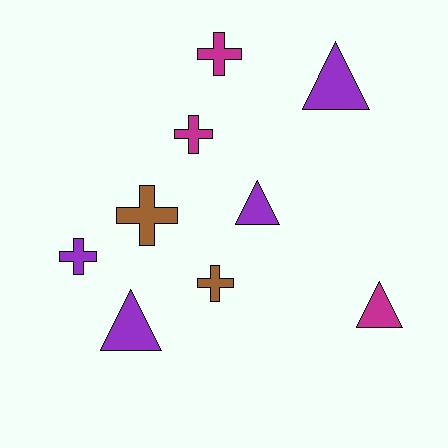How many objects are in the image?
There are 9 objects.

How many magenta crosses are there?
There are 2 magenta crosses.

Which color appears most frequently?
Purple, with 4 objects.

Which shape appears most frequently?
Cross, with 5 objects.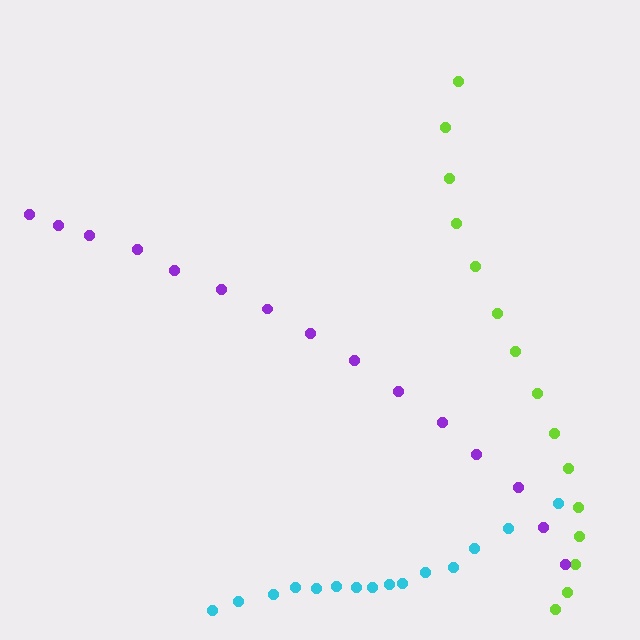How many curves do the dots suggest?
There are 3 distinct paths.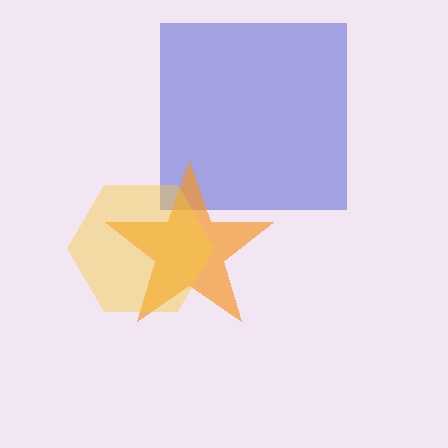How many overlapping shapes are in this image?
There are 3 overlapping shapes in the image.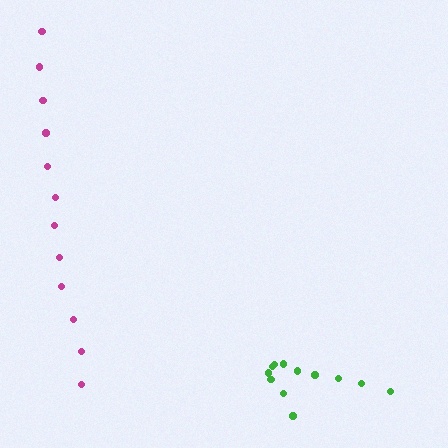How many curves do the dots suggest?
There are 2 distinct paths.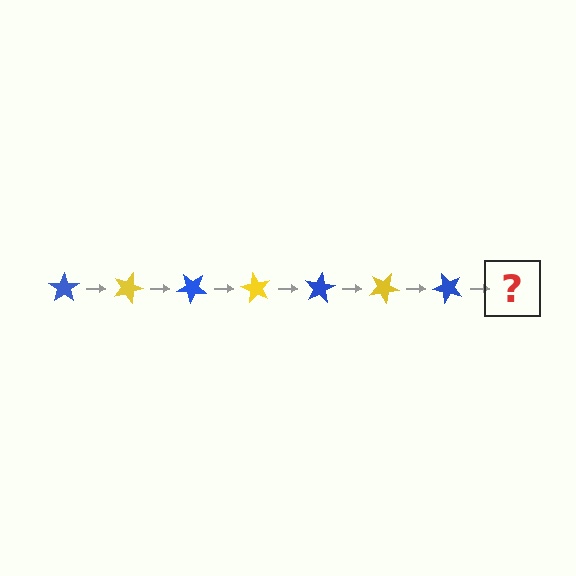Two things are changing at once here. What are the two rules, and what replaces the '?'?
The two rules are that it rotates 20 degrees each step and the color cycles through blue and yellow. The '?' should be a yellow star, rotated 140 degrees from the start.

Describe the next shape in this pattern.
It should be a yellow star, rotated 140 degrees from the start.